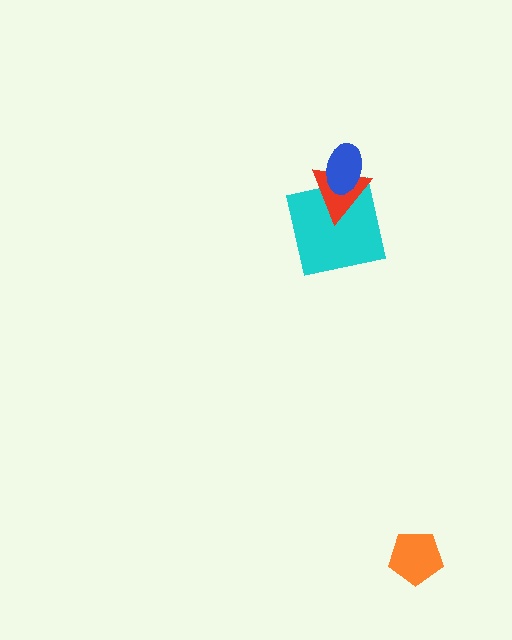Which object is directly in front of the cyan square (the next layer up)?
The red triangle is directly in front of the cyan square.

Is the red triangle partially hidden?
Yes, it is partially covered by another shape.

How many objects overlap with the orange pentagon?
0 objects overlap with the orange pentagon.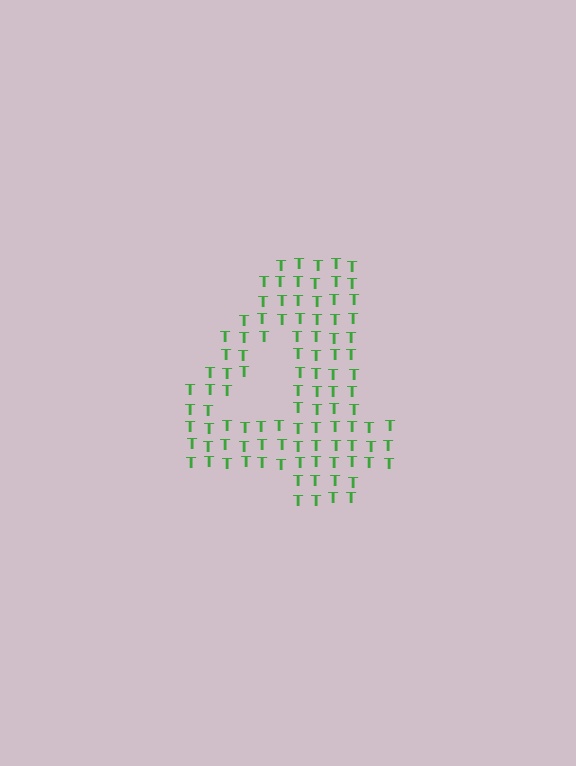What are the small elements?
The small elements are letter T's.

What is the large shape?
The large shape is the digit 4.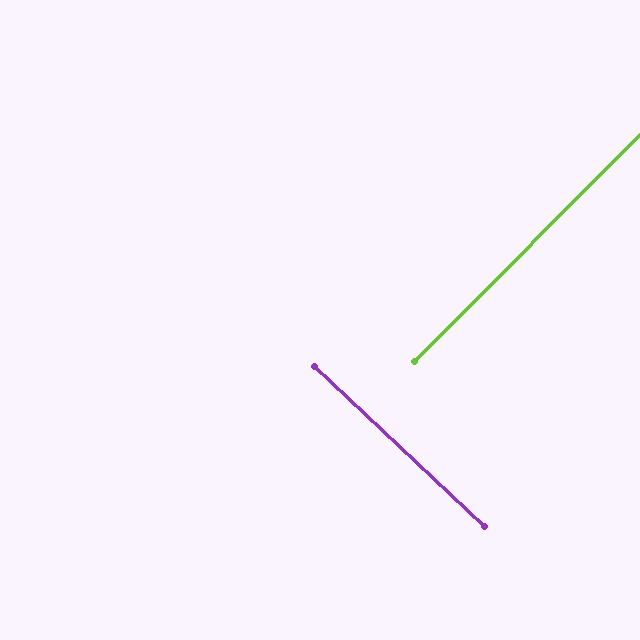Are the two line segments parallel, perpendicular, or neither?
Perpendicular — they meet at approximately 88°.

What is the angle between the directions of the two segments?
Approximately 88 degrees.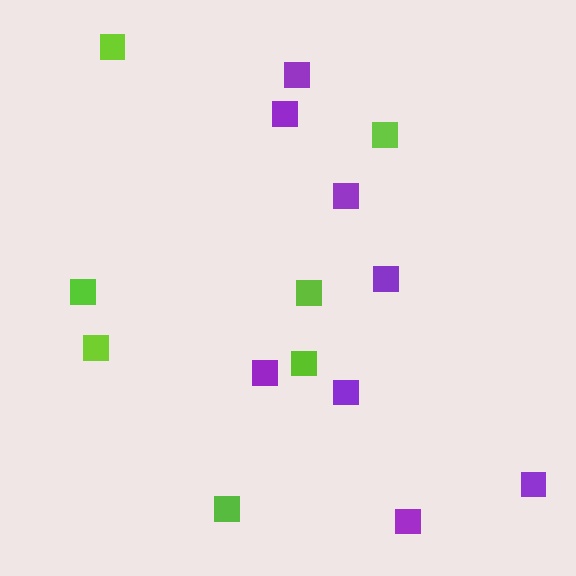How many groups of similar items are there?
There are 2 groups: one group of purple squares (8) and one group of lime squares (7).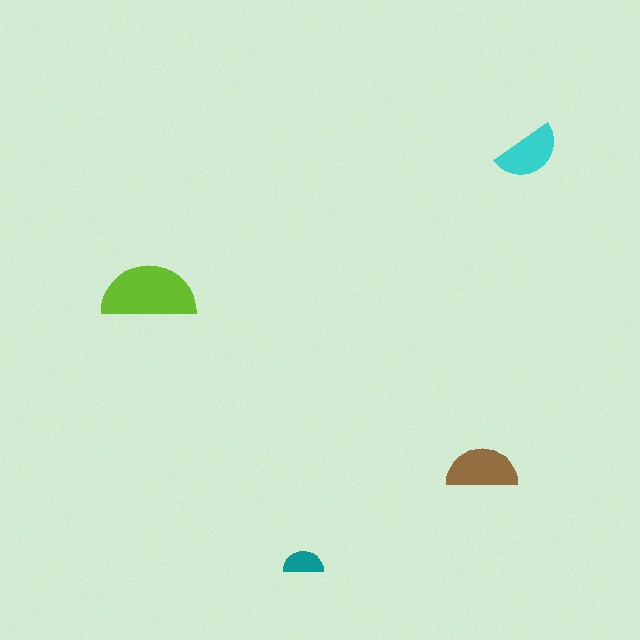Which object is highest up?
The cyan semicircle is topmost.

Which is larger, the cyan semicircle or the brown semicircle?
The brown one.